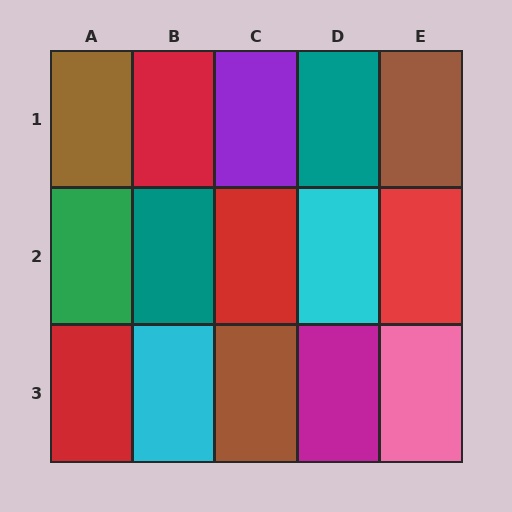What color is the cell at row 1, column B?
Red.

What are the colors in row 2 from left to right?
Green, teal, red, cyan, red.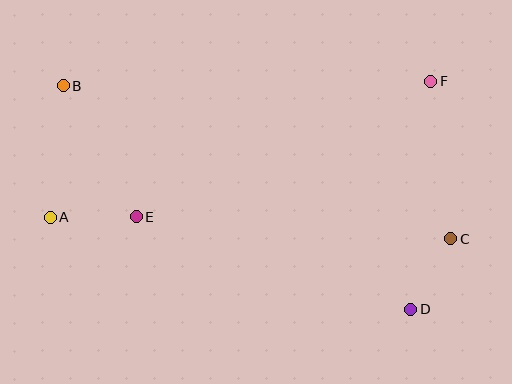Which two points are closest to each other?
Points C and D are closest to each other.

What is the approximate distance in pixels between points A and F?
The distance between A and F is approximately 404 pixels.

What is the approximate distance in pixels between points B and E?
The distance between B and E is approximately 150 pixels.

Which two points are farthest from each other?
Points B and C are farthest from each other.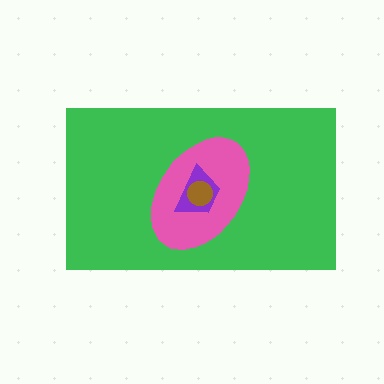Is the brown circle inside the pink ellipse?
Yes.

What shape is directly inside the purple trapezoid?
The brown circle.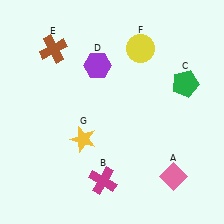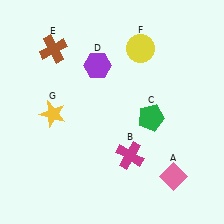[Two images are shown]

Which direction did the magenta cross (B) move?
The magenta cross (B) moved right.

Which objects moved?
The objects that moved are: the magenta cross (B), the green pentagon (C), the yellow star (G).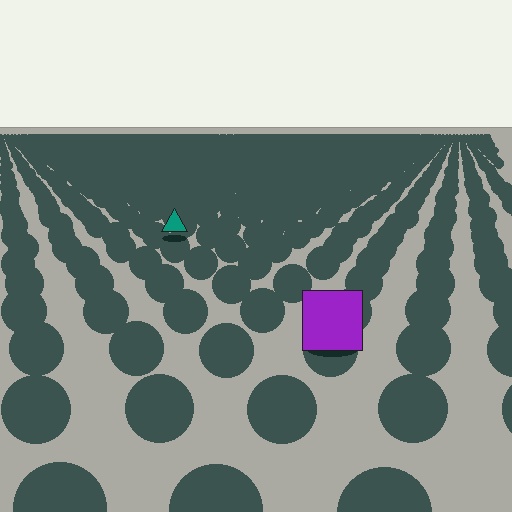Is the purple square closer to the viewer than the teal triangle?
Yes. The purple square is closer — you can tell from the texture gradient: the ground texture is coarser near it.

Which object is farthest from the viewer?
The teal triangle is farthest from the viewer. It appears smaller and the ground texture around it is denser.